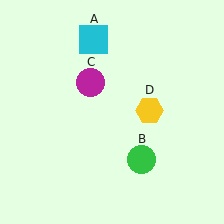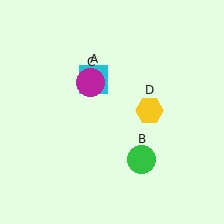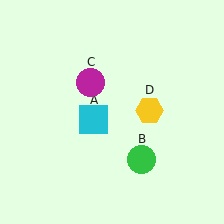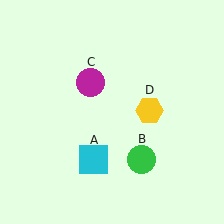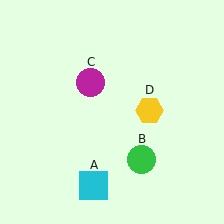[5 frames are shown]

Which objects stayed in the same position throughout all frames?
Green circle (object B) and magenta circle (object C) and yellow hexagon (object D) remained stationary.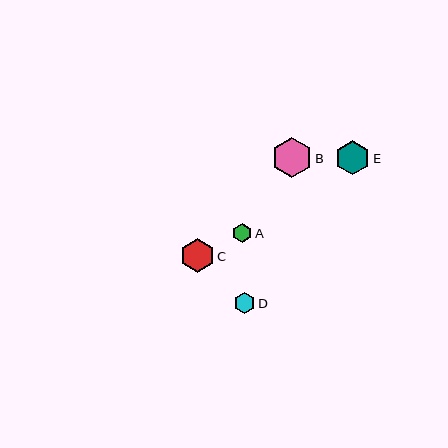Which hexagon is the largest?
Hexagon B is the largest with a size of approximately 40 pixels.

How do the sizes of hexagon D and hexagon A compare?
Hexagon D and hexagon A are approximately the same size.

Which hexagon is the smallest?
Hexagon A is the smallest with a size of approximately 20 pixels.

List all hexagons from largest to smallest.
From largest to smallest: B, E, C, D, A.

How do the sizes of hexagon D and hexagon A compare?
Hexagon D and hexagon A are approximately the same size.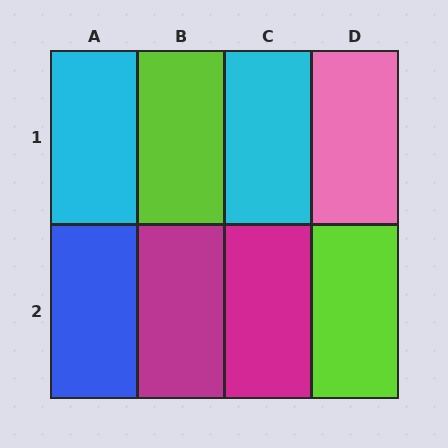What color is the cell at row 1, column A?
Cyan.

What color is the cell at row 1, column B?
Lime.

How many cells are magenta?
2 cells are magenta.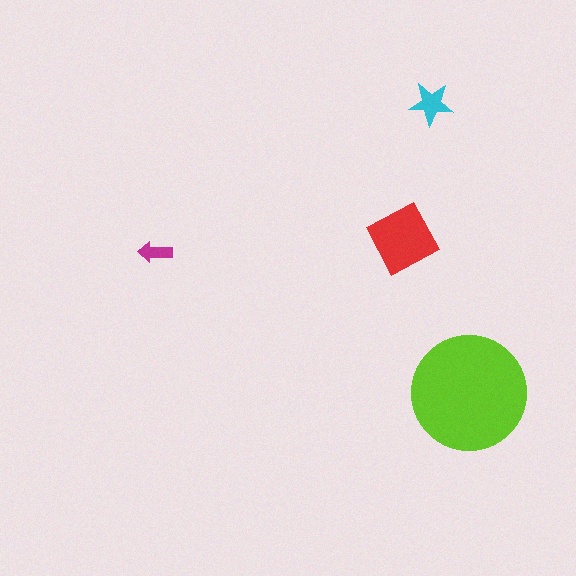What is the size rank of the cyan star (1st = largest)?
3rd.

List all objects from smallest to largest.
The magenta arrow, the cyan star, the red diamond, the lime circle.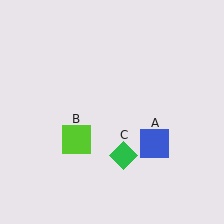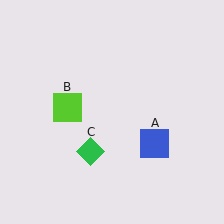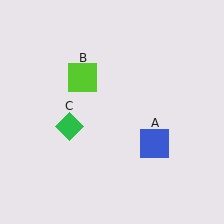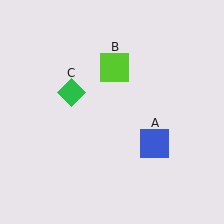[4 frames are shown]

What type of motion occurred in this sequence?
The lime square (object B), green diamond (object C) rotated clockwise around the center of the scene.